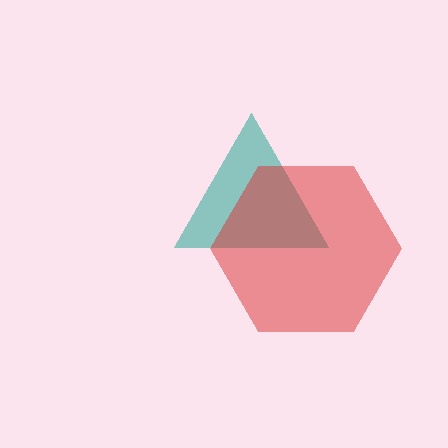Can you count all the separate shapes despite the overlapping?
Yes, there are 2 separate shapes.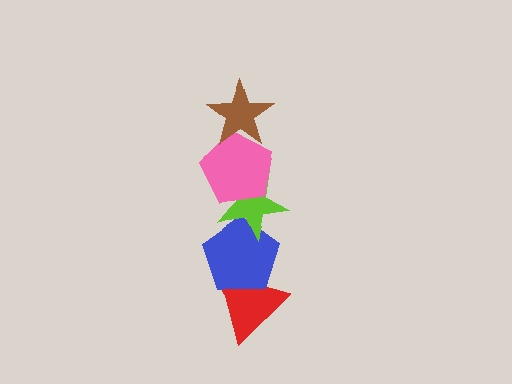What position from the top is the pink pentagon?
The pink pentagon is 2nd from the top.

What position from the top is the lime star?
The lime star is 3rd from the top.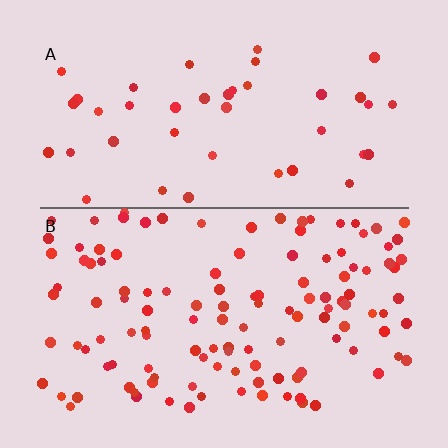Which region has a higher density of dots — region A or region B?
B (the bottom).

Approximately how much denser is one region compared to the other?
Approximately 2.9× — region B over region A.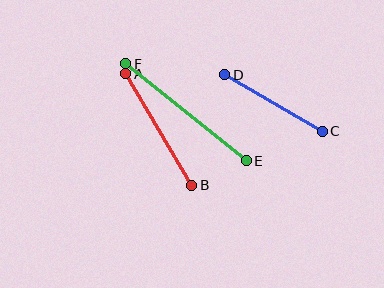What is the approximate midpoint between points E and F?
The midpoint is at approximately (186, 112) pixels.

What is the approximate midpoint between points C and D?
The midpoint is at approximately (273, 103) pixels.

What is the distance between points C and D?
The distance is approximately 113 pixels.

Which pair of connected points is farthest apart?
Points E and F are farthest apart.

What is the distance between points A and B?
The distance is approximately 130 pixels.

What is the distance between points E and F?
The distance is approximately 155 pixels.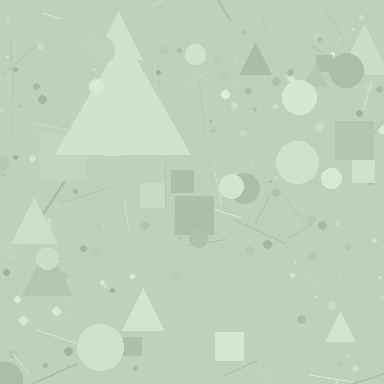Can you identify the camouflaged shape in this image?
The camouflaged shape is a triangle.